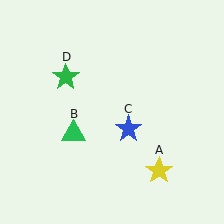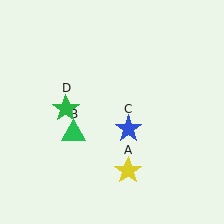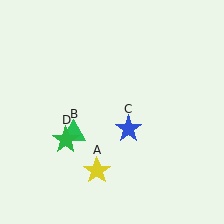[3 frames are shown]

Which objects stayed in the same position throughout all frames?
Green triangle (object B) and blue star (object C) remained stationary.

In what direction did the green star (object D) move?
The green star (object D) moved down.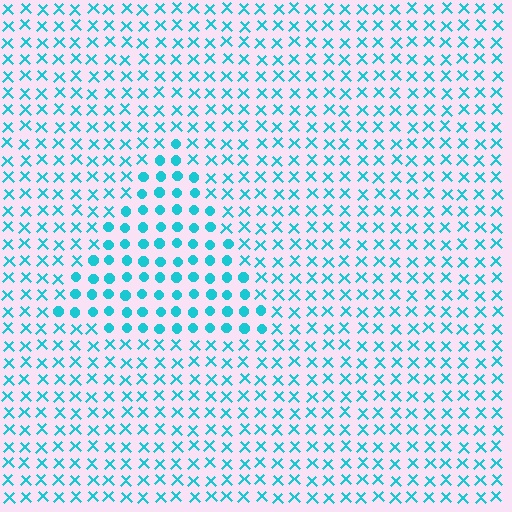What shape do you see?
I see a triangle.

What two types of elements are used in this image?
The image uses circles inside the triangle region and X marks outside it.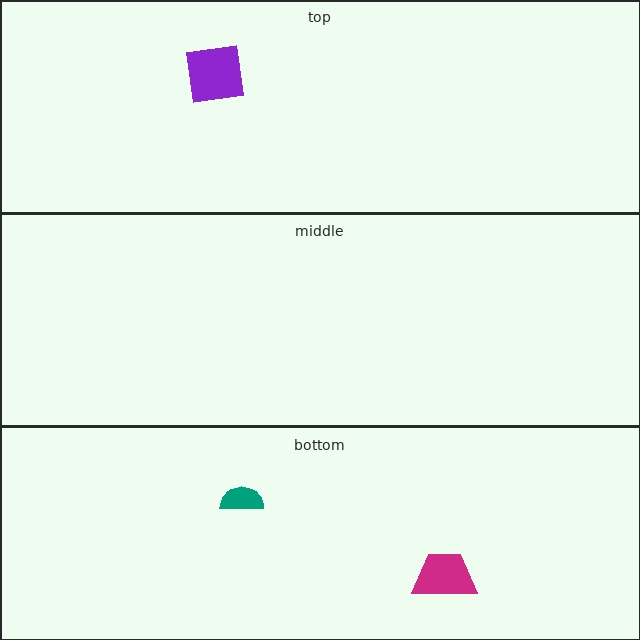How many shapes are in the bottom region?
2.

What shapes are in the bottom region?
The teal semicircle, the magenta trapezoid.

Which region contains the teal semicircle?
The bottom region.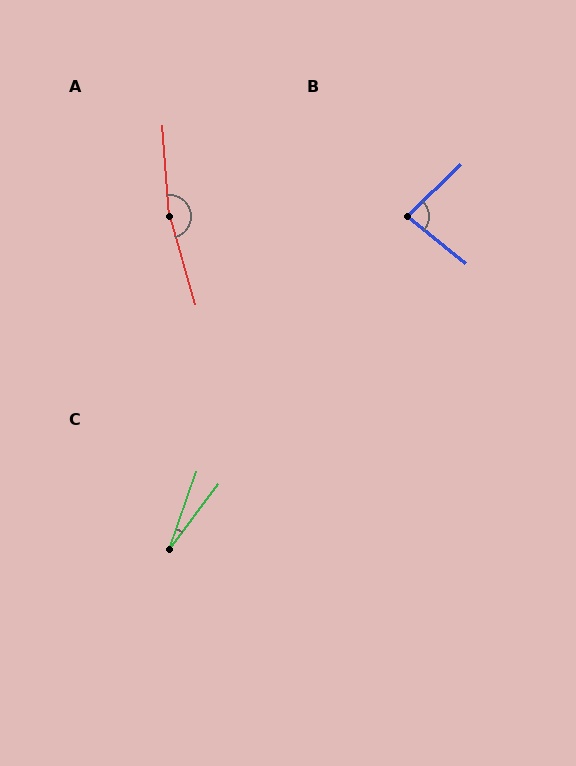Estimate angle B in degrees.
Approximately 83 degrees.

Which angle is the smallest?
C, at approximately 18 degrees.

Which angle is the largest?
A, at approximately 168 degrees.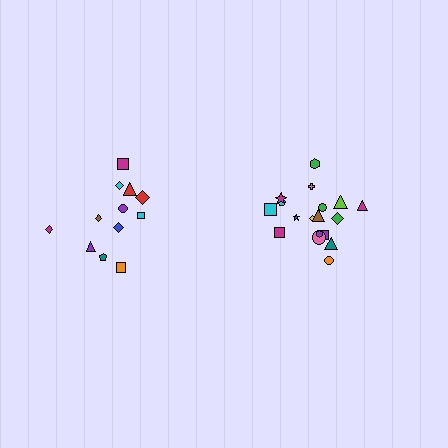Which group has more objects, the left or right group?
The right group.